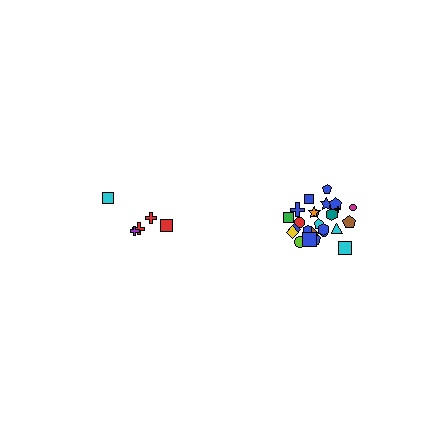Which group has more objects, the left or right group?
The right group.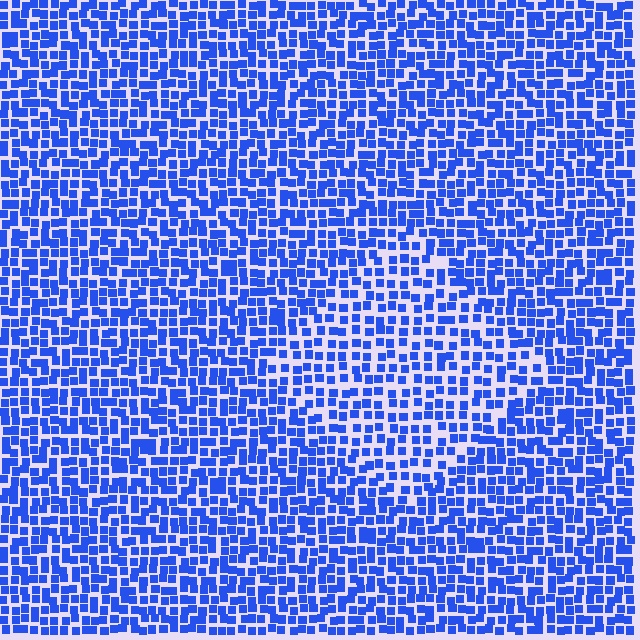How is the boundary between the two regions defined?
The boundary is defined by a change in element density (approximately 1.5x ratio). All elements are the same color, size, and shape.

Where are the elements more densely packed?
The elements are more densely packed outside the diamond boundary.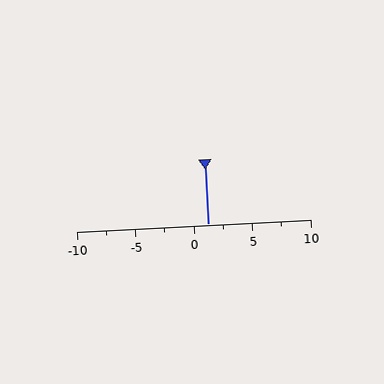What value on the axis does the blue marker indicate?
The marker indicates approximately 1.2.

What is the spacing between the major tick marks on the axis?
The major ticks are spaced 5 apart.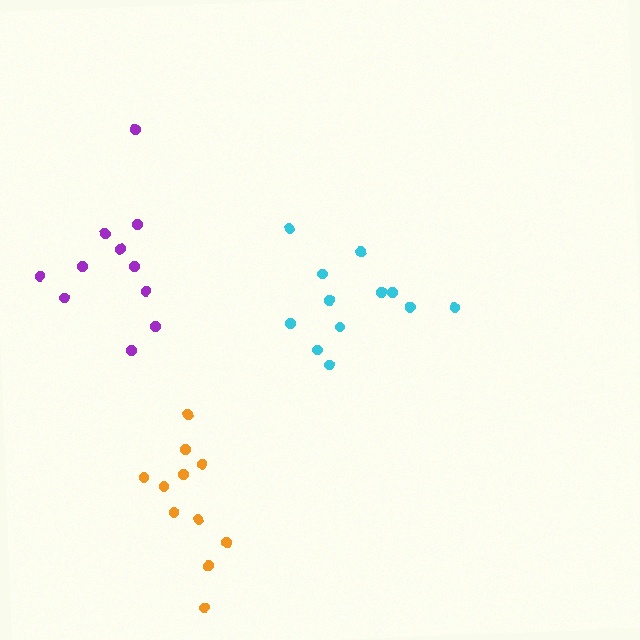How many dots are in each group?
Group 1: 12 dots, Group 2: 11 dots, Group 3: 11 dots (34 total).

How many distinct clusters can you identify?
There are 3 distinct clusters.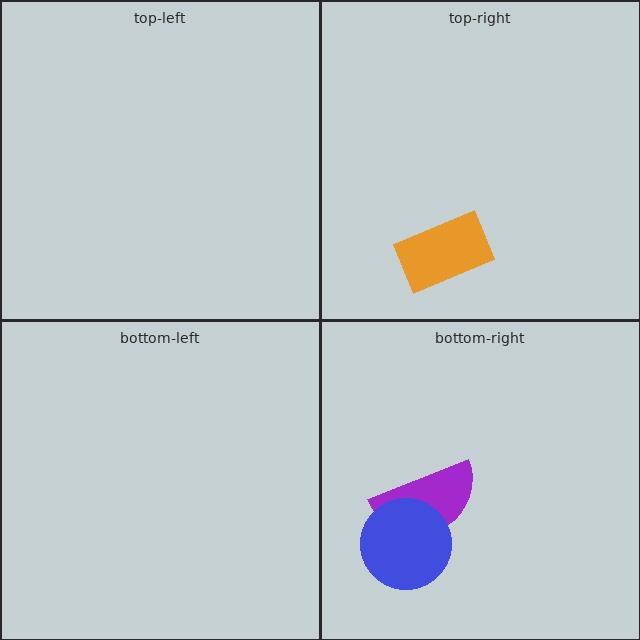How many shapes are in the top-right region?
1.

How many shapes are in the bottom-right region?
2.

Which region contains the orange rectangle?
The top-right region.